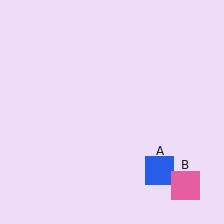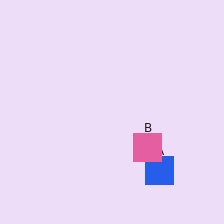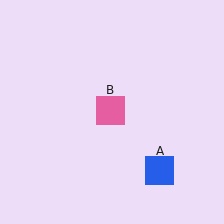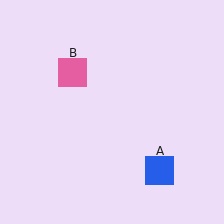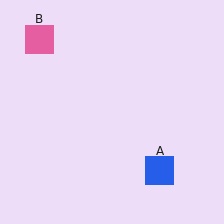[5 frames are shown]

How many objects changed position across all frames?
1 object changed position: pink square (object B).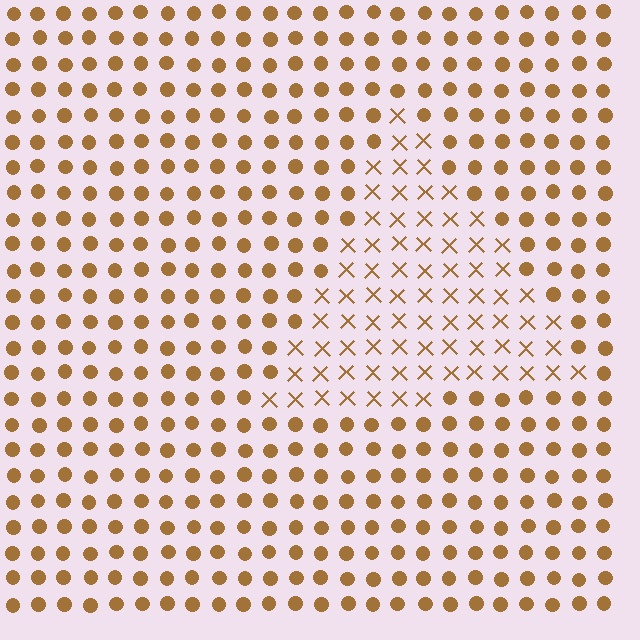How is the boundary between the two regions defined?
The boundary is defined by a change in element shape: X marks inside vs. circles outside. All elements share the same color and spacing.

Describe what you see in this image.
The image is filled with small brown elements arranged in a uniform grid. A triangle-shaped region contains X marks, while the surrounding area contains circles. The boundary is defined purely by the change in element shape.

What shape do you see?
I see a triangle.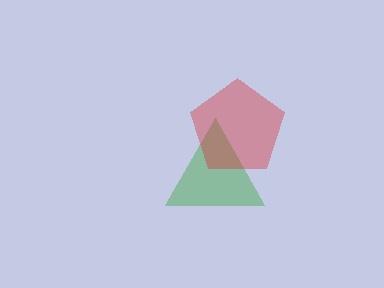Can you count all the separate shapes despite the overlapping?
Yes, there are 2 separate shapes.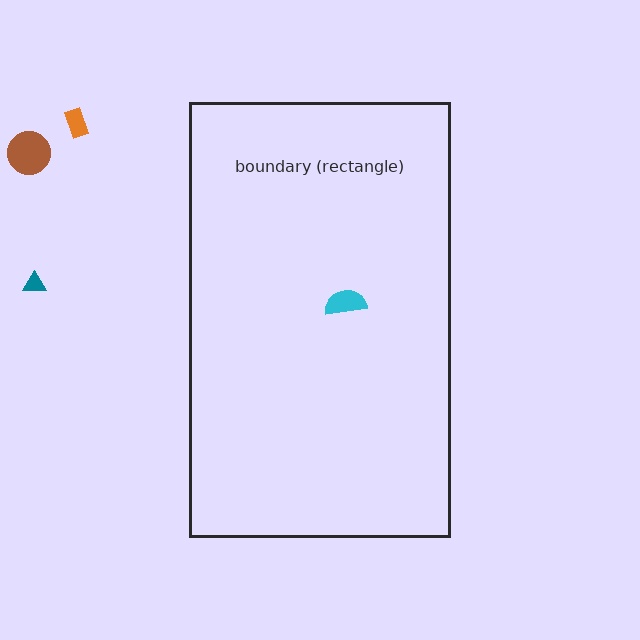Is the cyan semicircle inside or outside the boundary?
Inside.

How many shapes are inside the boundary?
1 inside, 3 outside.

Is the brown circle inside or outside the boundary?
Outside.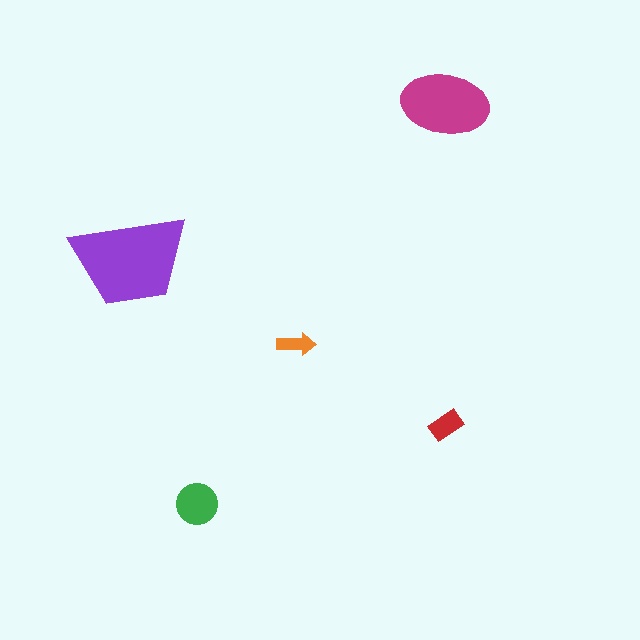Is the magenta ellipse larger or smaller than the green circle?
Larger.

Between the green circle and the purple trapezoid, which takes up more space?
The purple trapezoid.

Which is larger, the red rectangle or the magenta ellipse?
The magenta ellipse.